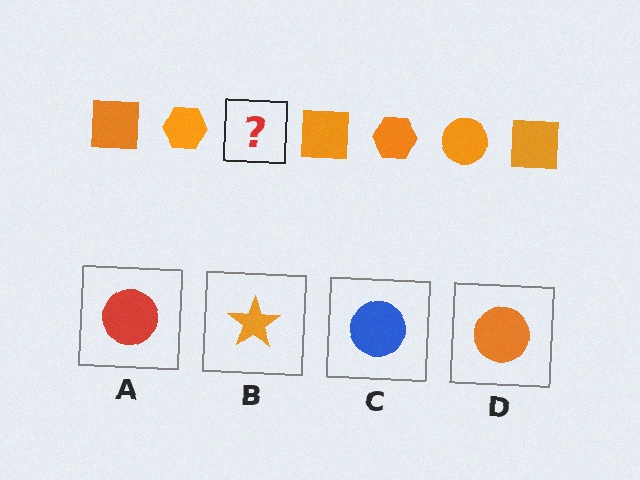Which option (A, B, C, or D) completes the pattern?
D.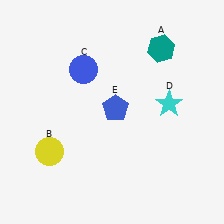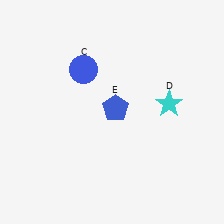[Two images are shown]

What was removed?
The yellow circle (B), the teal hexagon (A) were removed in Image 2.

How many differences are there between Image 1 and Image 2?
There are 2 differences between the two images.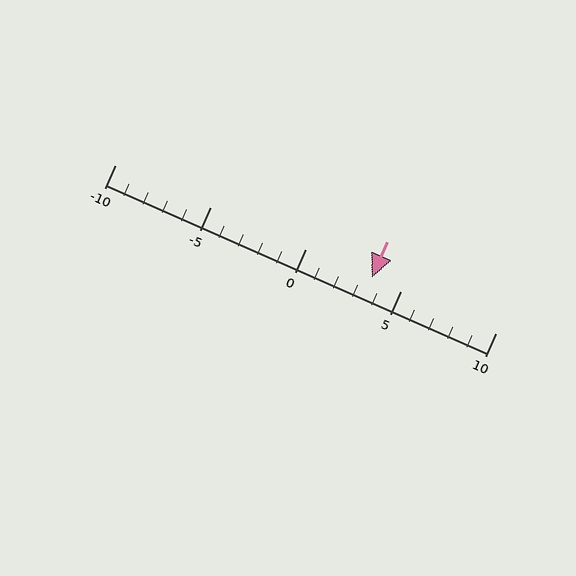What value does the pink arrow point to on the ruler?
The pink arrow points to approximately 4.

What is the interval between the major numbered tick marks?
The major tick marks are spaced 5 units apart.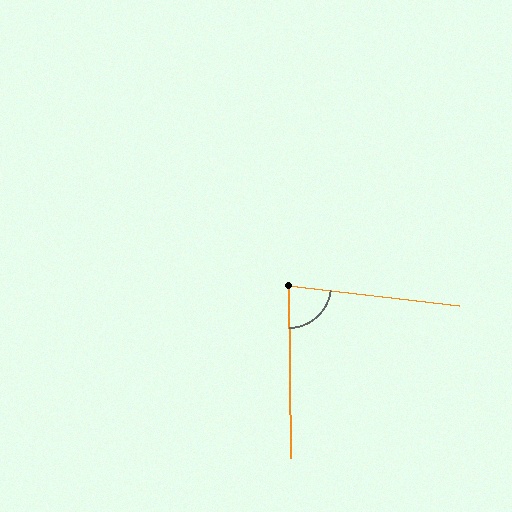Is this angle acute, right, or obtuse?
It is acute.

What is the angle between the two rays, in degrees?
Approximately 82 degrees.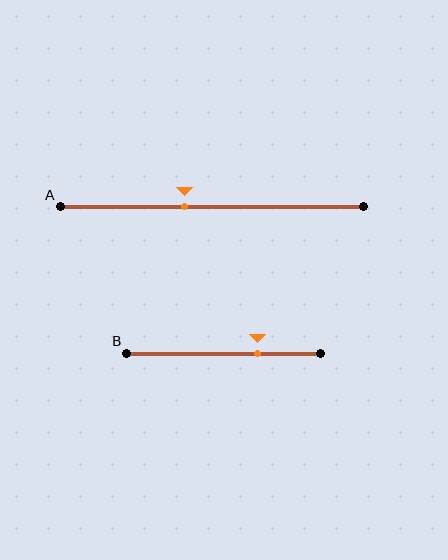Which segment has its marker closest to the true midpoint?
Segment A has its marker closest to the true midpoint.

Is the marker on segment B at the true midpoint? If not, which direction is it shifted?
No, the marker on segment B is shifted to the right by about 17% of the segment length.